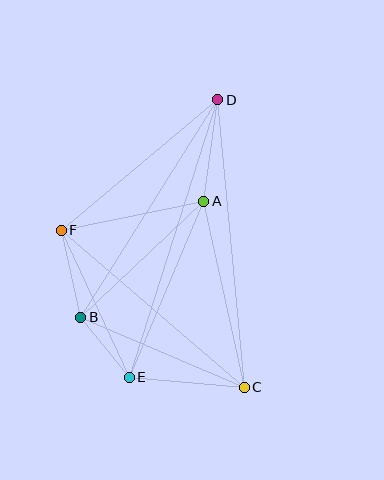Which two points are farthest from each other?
Points D and E are farthest from each other.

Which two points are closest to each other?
Points B and E are closest to each other.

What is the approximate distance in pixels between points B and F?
The distance between B and F is approximately 89 pixels.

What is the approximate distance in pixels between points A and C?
The distance between A and C is approximately 190 pixels.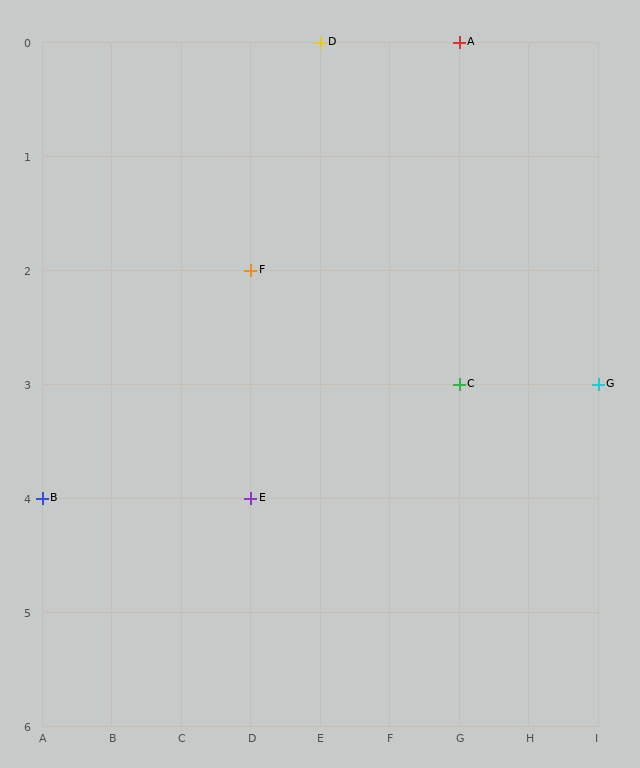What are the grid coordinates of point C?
Point C is at grid coordinates (G, 3).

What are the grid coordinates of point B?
Point B is at grid coordinates (A, 4).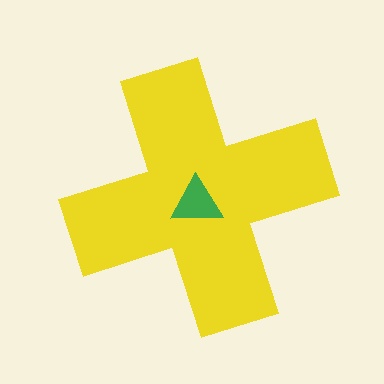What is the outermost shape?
The yellow cross.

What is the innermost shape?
The green triangle.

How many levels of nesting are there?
2.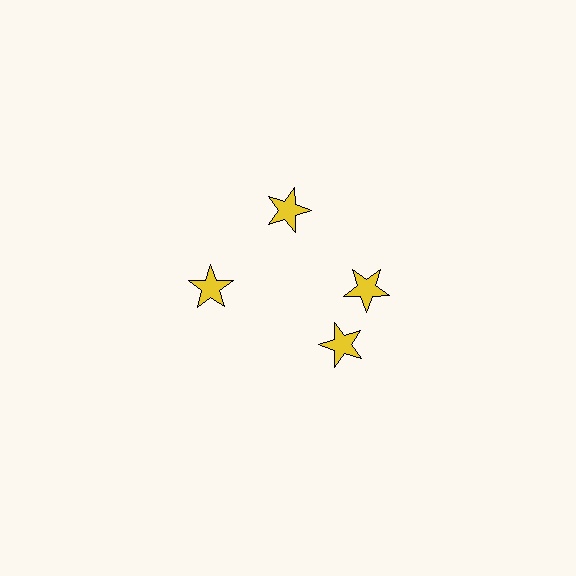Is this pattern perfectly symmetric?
No. The 4 yellow stars are arranged in a ring, but one element near the 6 o'clock position is rotated out of alignment along the ring, breaking the 4-fold rotational symmetry.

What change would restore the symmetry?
The symmetry would be restored by rotating it back into even spacing with its neighbors so that all 4 stars sit at equal angles and equal distance from the center.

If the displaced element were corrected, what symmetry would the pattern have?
It would have 4-fold rotational symmetry — the pattern would map onto itself every 90 degrees.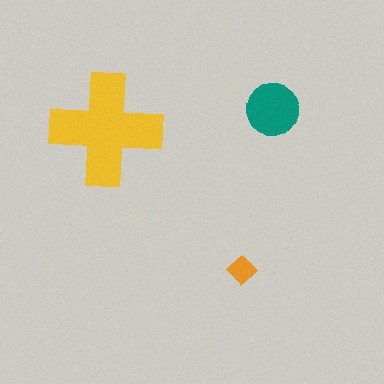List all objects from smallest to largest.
The orange diamond, the teal circle, the yellow cross.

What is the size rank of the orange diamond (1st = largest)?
3rd.